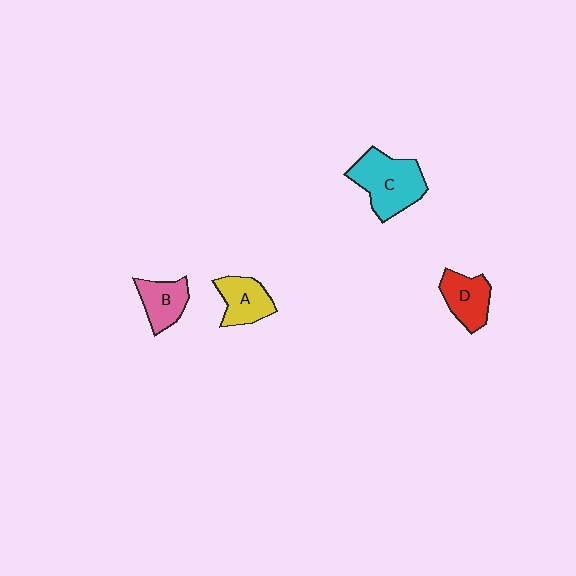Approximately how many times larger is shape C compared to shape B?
Approximately 1.7 times.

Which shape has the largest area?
Shape C (cyan).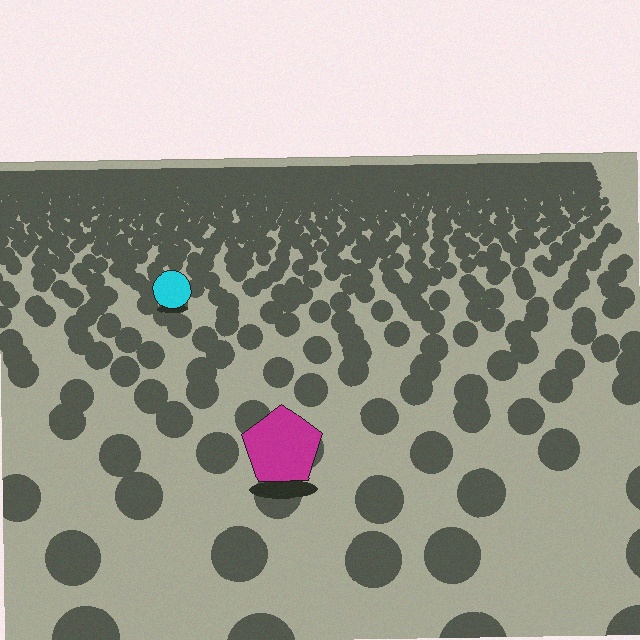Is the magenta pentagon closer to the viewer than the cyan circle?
Yes. The magenta pentagon is closer — you can tell from the texture gradient: the ground texture is coarser near it.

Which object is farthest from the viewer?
The cyan circle is farthest from the viewer. It appears smaller and the ground texture around it is denser.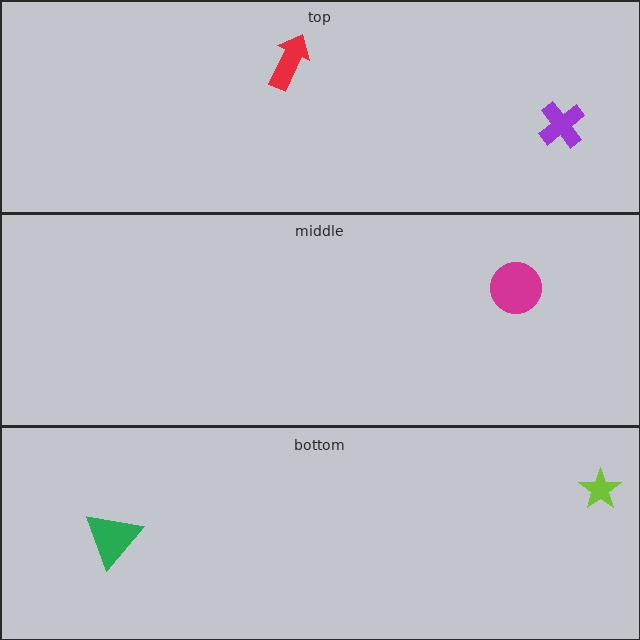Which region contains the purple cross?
The top region.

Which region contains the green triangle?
The bottom region.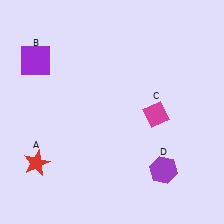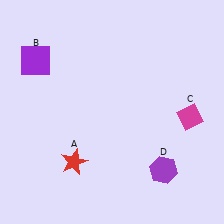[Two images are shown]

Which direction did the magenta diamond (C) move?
The magenta diamond (C) moved right.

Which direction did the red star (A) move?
The red star (A) moved right.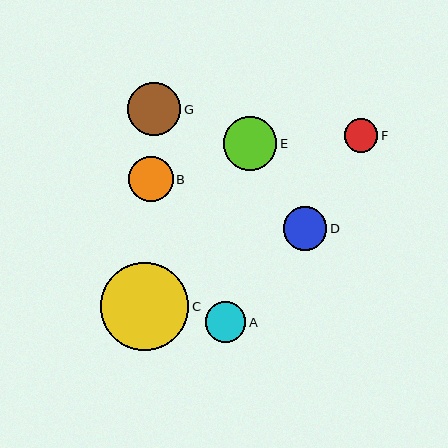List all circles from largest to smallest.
From largest to smallest: C, G, E, B, D, A, F.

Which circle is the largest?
Circle C is the largest with a size of approximately 88 pixels.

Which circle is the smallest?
Circle F is the smallest with a size of approximately 34 pixels.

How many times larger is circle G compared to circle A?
Circle G is approximately 1.3 times the size of circle A.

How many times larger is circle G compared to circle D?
Circle G is approximately 1.2 times the size of circle D.